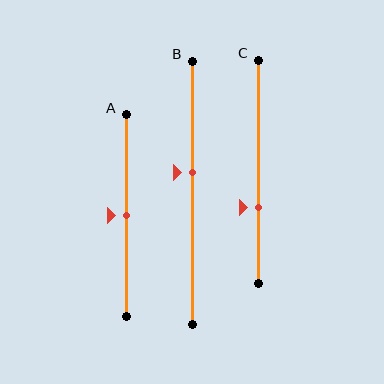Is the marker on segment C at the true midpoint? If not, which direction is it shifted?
No, the marker on segment C is shifted downward by about 16% of the segment length.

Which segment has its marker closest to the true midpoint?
Segment A has its marker closest to the true midpoint.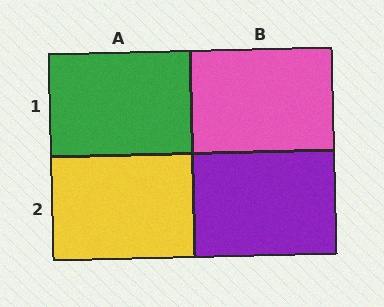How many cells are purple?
1 cell is purple.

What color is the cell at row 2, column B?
Purple.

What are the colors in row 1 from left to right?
Green, pink.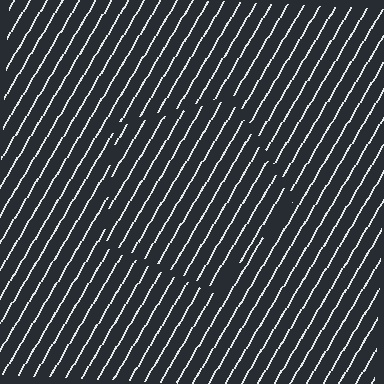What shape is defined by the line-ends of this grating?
An illusory pentagon. The interior of the shape contains the same grating, shifted by half a period — the contour is defined by the phase discontinuity where line-ends from the inner and outer gratings abut.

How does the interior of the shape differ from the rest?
The interior of the shape contains the same grating, shifted by half a period — the contour is defined by the phase discontinuity where line-ends from the inner and outer gratings abut.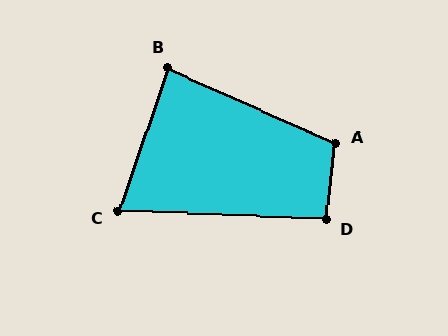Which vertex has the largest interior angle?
A, at approximately 107 degrees.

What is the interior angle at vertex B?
Approximately 85 degrees (approximately right).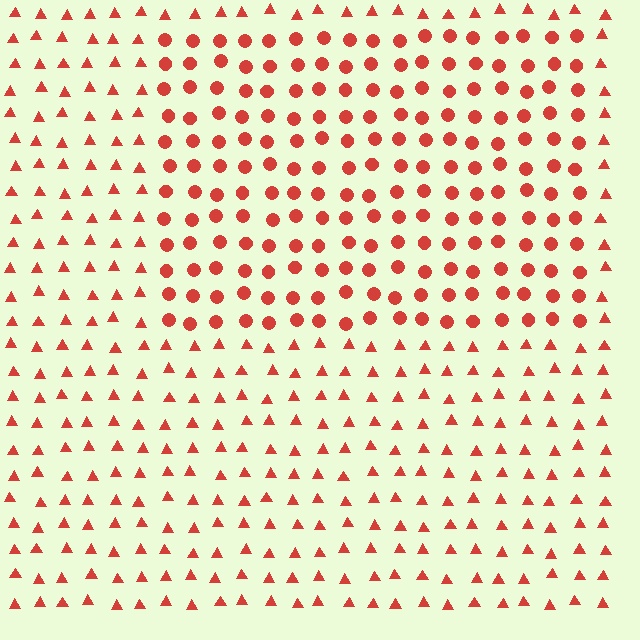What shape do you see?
I see a rectangle.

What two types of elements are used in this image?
The image uses circles inside the rectangle region and triangles outside it.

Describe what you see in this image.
The image is filled with small red elements arranged in a uniform grid. A rectangle-shaped region contains circles, while the surrounding area contains triangles. The boundary is defined purely by the change in element shape.